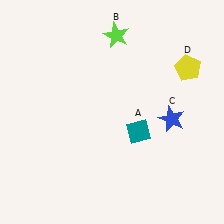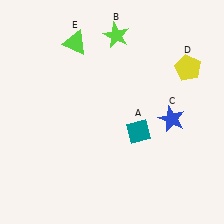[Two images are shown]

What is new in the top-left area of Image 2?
A lime triangle (E) was added in the top-left area of Image 2.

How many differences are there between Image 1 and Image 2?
There is 1 difference between the two images.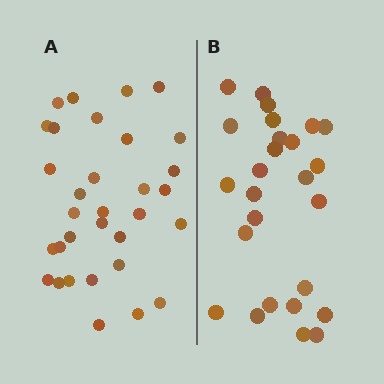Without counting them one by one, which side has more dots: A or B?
Region A (the left region) has more dots.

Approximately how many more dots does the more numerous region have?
Region A has about 6 more dots than region B.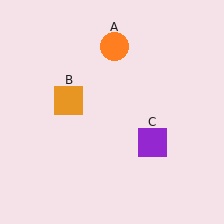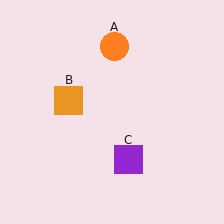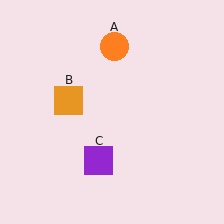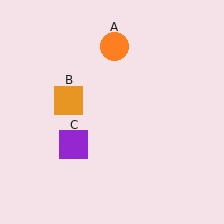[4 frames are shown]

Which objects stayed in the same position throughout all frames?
Orange circle (object A) and orange square (object B) remained stationary.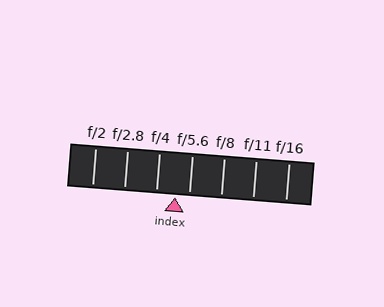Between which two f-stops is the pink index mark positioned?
The index mark is between f/4 and f/5.6.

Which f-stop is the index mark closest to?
The index mark is closest to f/5.6.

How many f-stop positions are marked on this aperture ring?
There are 7 f-stop positions marked.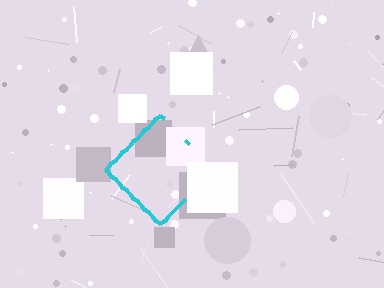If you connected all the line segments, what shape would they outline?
They would outline a diamond.